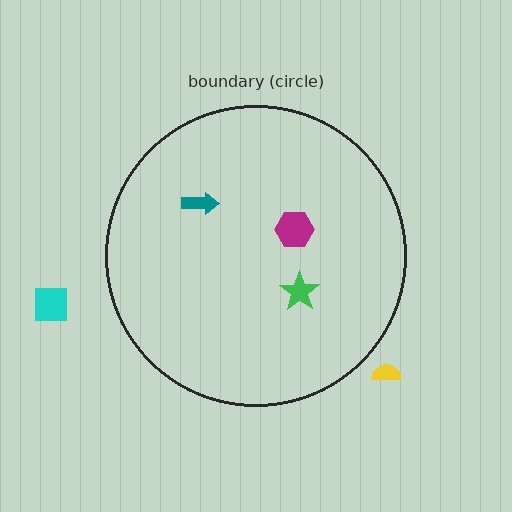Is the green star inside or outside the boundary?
Inside.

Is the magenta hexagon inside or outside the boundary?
Inside.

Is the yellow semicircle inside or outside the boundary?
Outside.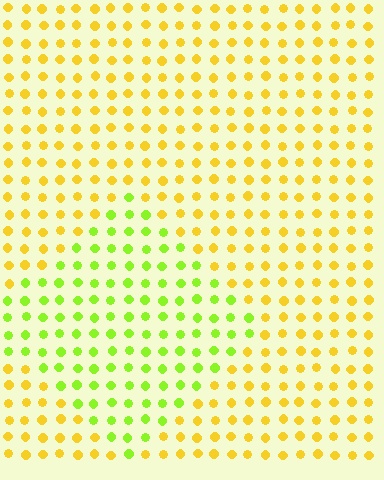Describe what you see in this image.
The image is filled with small yellow elements in a uniform arrangement. A diamond-shaped region is visible where the elements are tinted to a slightly different hue, forming a subtle color boundary.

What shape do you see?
I see a diamond.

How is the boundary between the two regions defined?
The boundary is defined purely by a slight shift in hue (about 43 degrees). Spacing, size, and orientation are identical on both sides.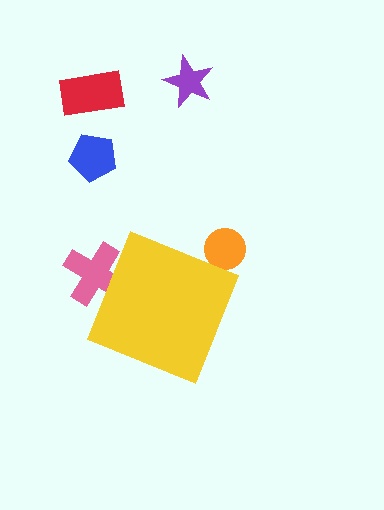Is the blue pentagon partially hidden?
No, the blue pentagon is fully visible.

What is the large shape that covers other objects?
A yellow diamond.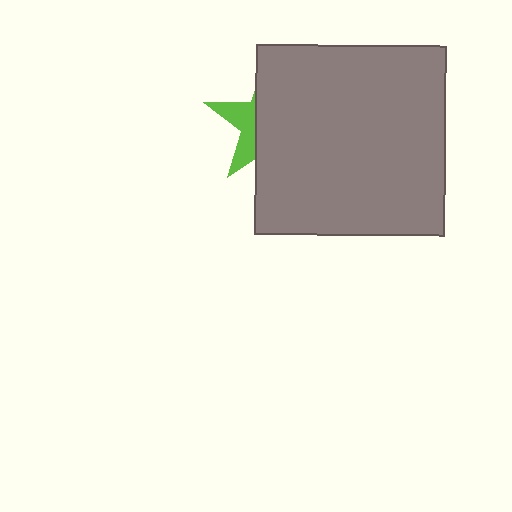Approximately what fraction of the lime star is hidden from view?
Roughly 69% of the lime star is hidden behind the gray square.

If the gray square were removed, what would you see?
You would see the complete lime star.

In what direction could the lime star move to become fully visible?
The lime star could move left. That would shift it out from behind the gray square entirely.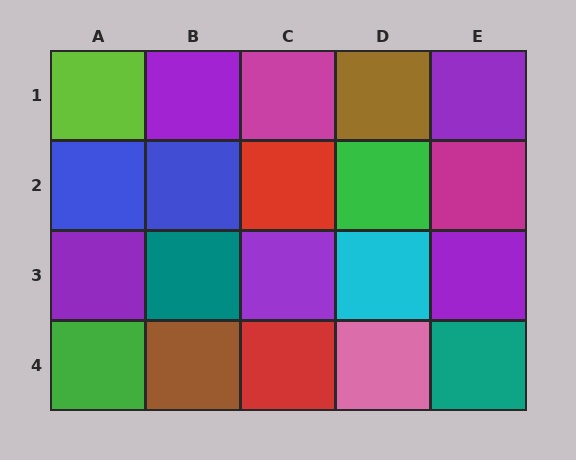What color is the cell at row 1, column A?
Lime.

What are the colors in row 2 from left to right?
Blue, blue, red, green, magenta.